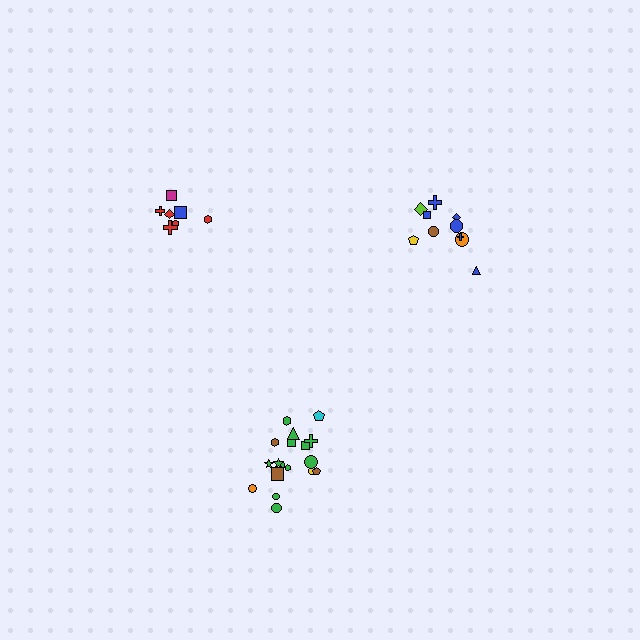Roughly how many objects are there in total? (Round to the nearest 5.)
Roughly 35 objects in total.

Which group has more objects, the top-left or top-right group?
The top-right group.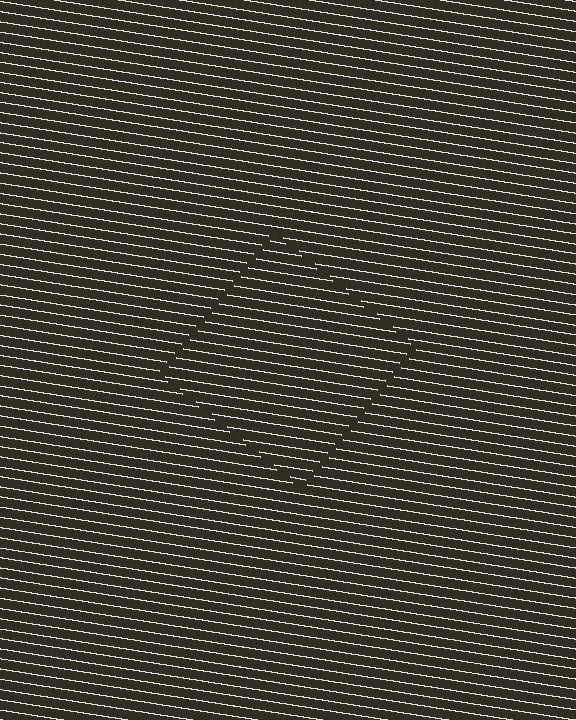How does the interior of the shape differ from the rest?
The interior of the shape contains the same grating, shifted by half a period — the contour is defined by the phase discontinuity where line-ends from the inner and outer gratings abut.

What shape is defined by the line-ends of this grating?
An illusory square. The interior of the shape contains the same grating, shifted by half a period — the contour is defined by the phase discontinuity where line-ends from the inner and outer gratings abut.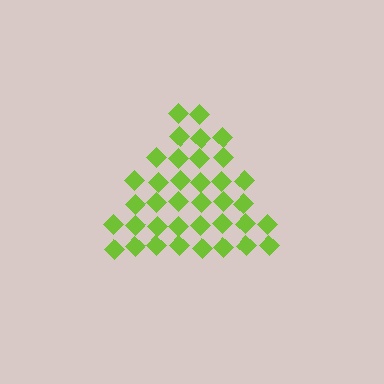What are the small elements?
The small elements are diamonds.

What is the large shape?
The large shape is a triangle.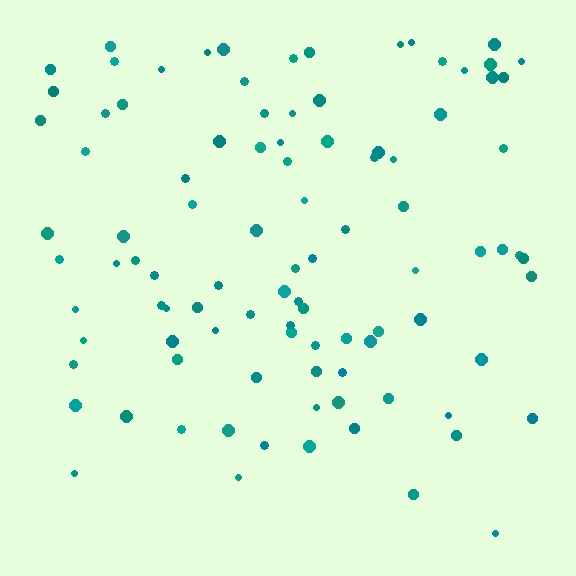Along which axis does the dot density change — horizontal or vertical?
Vertical.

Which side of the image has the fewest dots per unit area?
The bottom.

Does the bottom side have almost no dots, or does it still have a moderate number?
Still a moderate number, just noticeably fewer than the top.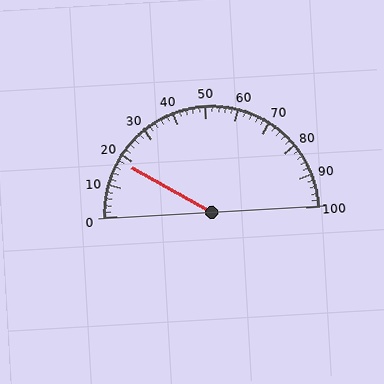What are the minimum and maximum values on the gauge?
The gauge ranges from 0 to 100.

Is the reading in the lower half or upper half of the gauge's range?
The reading is in the lower half of the range (0 to 100).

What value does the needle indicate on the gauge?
The needle indicates approximately 18.